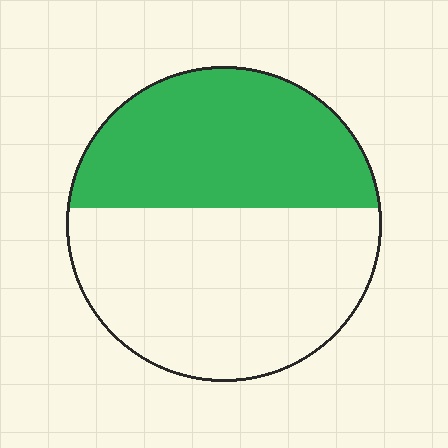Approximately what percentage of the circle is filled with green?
Approximately 45%.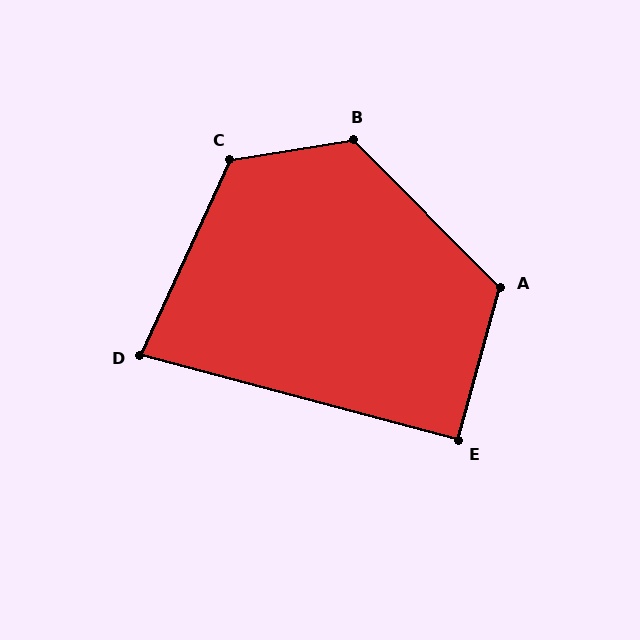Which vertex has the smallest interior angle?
D, at approximately 80 degrees.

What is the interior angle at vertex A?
Approximately 120 degrees (obtuse).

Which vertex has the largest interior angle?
B, at approximately 125 degrees.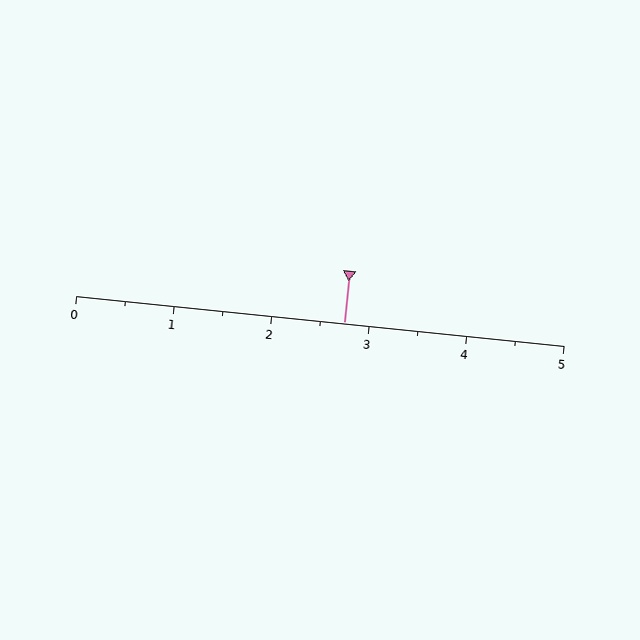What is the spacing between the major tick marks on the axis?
The major ticks are spaced 1 apart.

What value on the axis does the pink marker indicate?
The marker indicates approximately 2.8.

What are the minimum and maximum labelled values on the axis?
The axis runs from 0 to 5.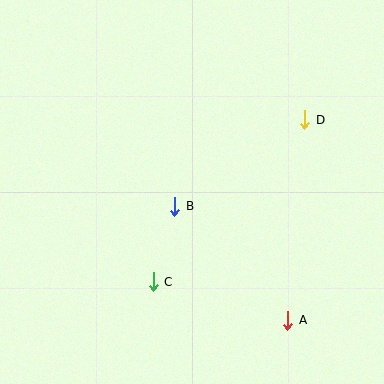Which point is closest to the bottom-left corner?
Point C is closest to the bottom-left corner.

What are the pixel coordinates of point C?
Point C is at (154, 282).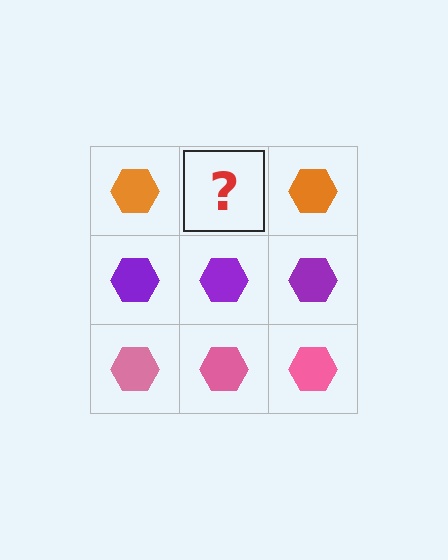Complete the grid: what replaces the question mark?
The question mark should be replaced with an orange hexagon.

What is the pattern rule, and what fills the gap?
The rule is that each row has a consistent color. The gap should be filled with an orange hexagon.